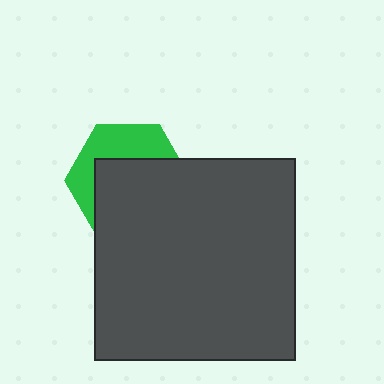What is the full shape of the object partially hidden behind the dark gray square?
The partially hidden object is a green hexagon.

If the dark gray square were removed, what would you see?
You would see the complete green hexagon.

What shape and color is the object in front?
The object in front is a dark gray square.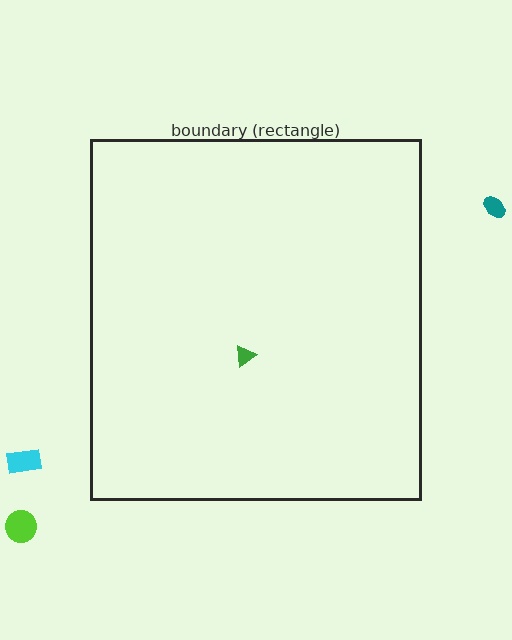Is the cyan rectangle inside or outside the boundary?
Outside.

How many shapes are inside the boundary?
1 inside, 3 outside.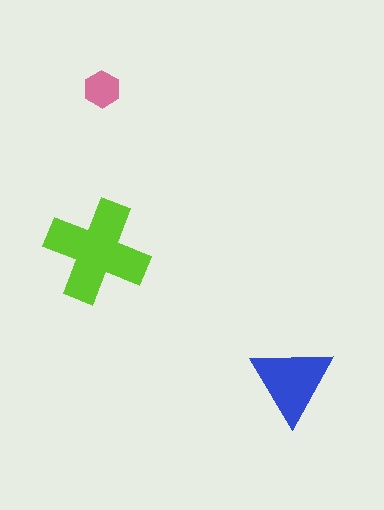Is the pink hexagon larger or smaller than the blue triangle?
Smaller.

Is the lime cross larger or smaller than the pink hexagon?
Larger.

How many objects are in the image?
There are 3 objects in the image.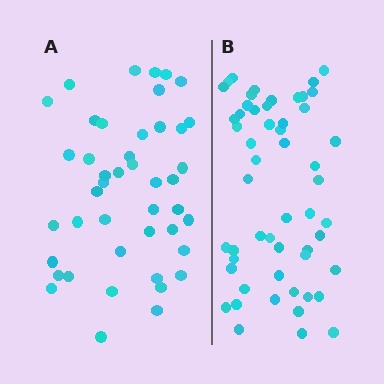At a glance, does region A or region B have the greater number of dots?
Region B (the right region) has more dots.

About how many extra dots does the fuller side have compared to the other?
Region B has roughly 10 or so more dots than region A.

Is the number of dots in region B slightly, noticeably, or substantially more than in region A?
Region B has only slightly more — the two regions are fairly close. The ratio is roughly 1.2 to 1.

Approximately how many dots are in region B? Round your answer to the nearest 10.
About 50 dots. (The exact count is 54, which rounds to 50.)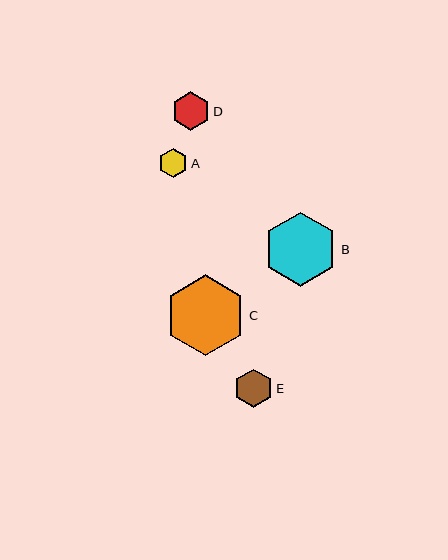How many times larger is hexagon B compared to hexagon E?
Hexagon B is approximately 1.9 times the size of hexagon E.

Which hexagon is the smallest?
Hexagon A is the smallest with a size of approximately 29 pixels.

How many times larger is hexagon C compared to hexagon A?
Hexagon C is approximately 2.7 times the size of hexagon A.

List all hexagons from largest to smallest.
From largest to smallest: C, B, E, D, A.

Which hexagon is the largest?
Hexagon C is the largest with a size of approximately 81 pixels.